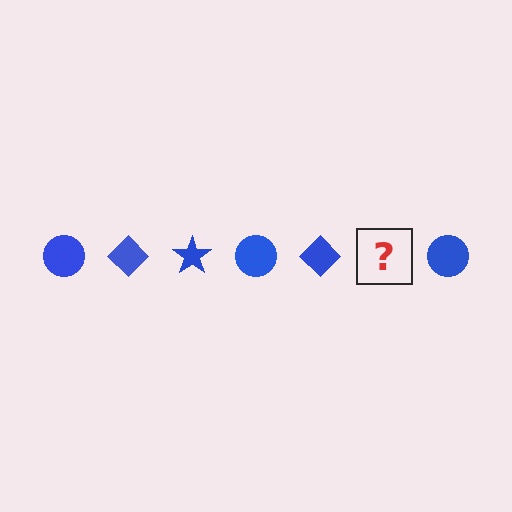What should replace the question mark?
The question mark should be replaced with a blue star.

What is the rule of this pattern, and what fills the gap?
The rule is that the pattern cycles through circle, diamond, star shapes in blue. The gap should be filled with a blue star.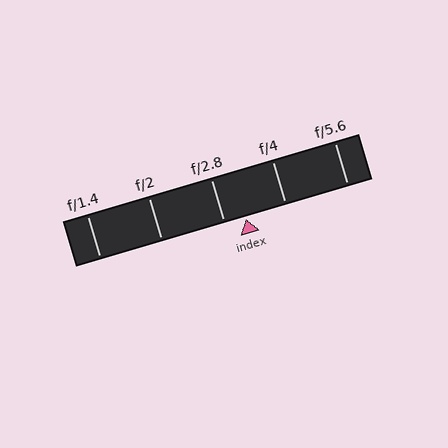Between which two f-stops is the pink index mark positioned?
The index mark is between f/2.8 and f/4.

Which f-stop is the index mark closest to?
The index mark is closest to f/2.8.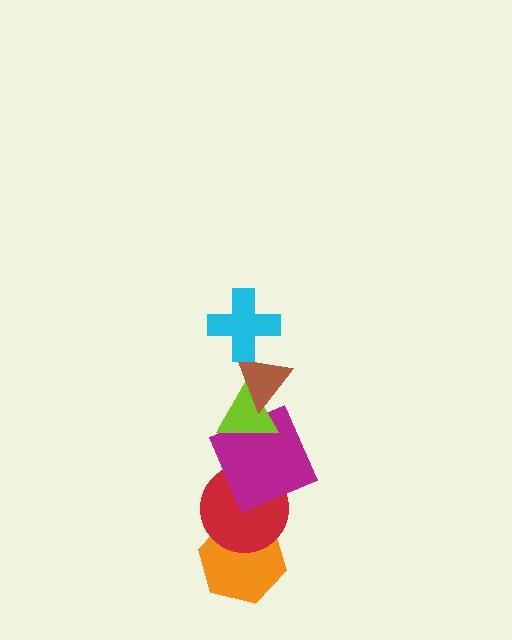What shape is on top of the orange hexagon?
The red circle is on top of the orange hexagon.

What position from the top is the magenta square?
The magenta square is 4th from the top.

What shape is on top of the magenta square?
The lime triangle is on top of the magenta square.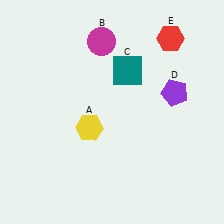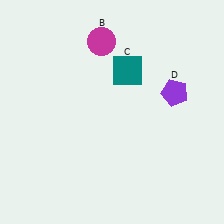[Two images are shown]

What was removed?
The red hexagon (E), the yellow hexagon (A) were removed in Image 2.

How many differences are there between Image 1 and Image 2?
There are 2 differences between the two images.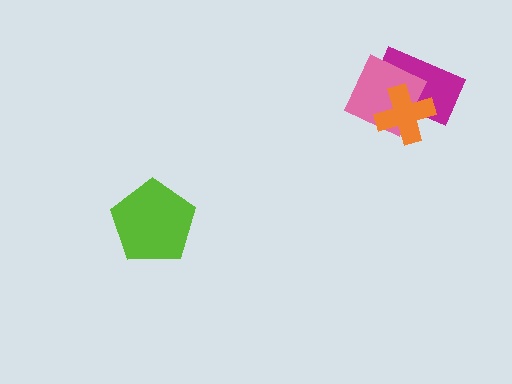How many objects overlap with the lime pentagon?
0 objects overlap with the lime pentagon.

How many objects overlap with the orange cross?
2 objects overlap with the orange cross.